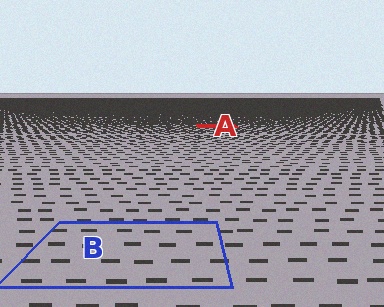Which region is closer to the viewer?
Region B is closer. The texture elements there are larger and more spread out.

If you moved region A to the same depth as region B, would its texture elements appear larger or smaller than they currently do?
They would appear larger. At a closer depth, the same texture elements are projected at a bigger on-screen size.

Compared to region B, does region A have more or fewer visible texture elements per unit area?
Region A has more texture elements per unit area — they are packed more densely because it is farther away.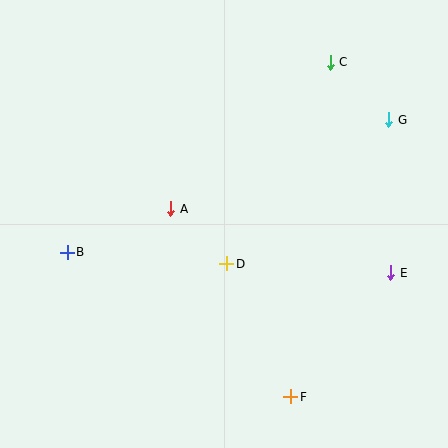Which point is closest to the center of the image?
Point D at (227, 264) is closest to the center.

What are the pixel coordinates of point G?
Point G is at (389, 120).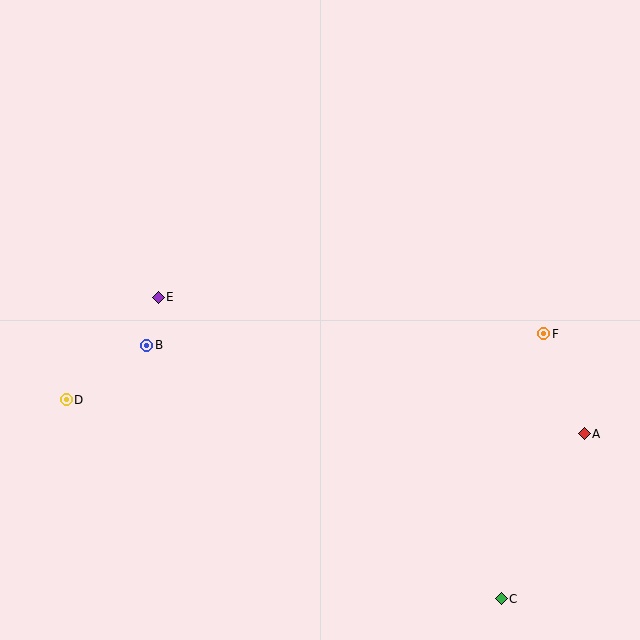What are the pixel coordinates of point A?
Point A is at (584, 434).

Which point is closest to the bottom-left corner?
Point D is closest to the bottom-left corner.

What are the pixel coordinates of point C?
Point C is at (501, 599).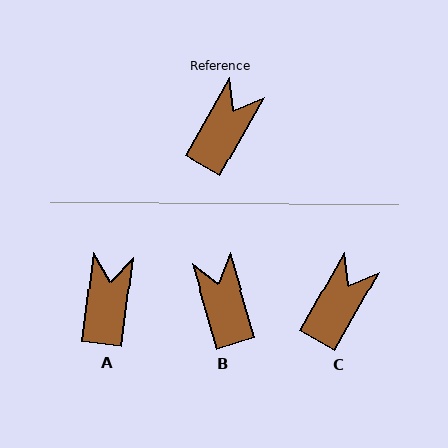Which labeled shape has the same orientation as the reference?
C.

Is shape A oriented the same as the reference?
No, it is off by about 22 degrees.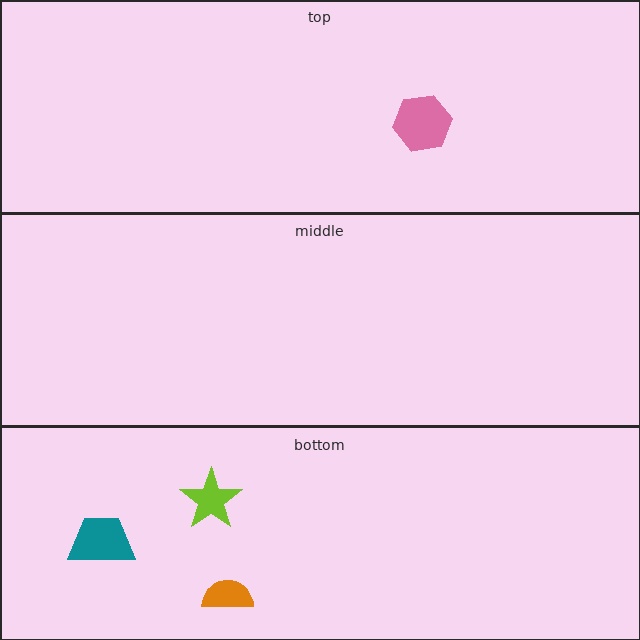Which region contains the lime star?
The bottom region.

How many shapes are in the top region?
1.